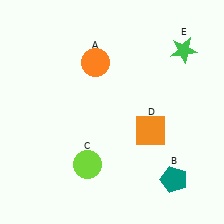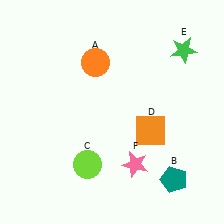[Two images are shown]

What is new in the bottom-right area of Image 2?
A pink star (F) was added in the bottom-right area of Image 2.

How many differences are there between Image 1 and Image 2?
There is 1 difference between the two images.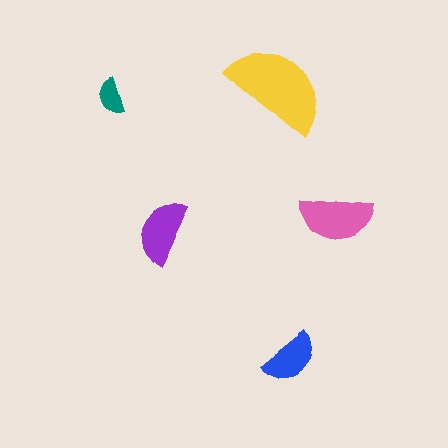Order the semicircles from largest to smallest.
the yellow one, the pink one, the purple one, the blue one, the teal one.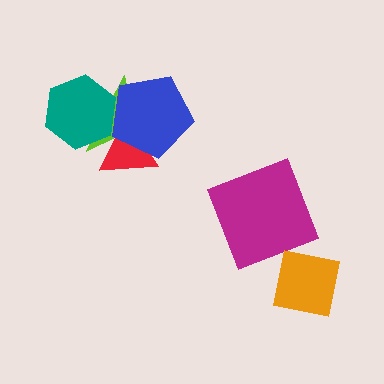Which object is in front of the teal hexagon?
The blue pentagon is in front of the teal hexagon.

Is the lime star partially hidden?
Yes, it is partially covered by another shape.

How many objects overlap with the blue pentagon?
3 objects overlap with the blue pentagon.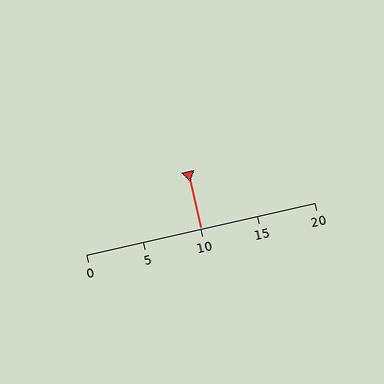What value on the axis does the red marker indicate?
The marker indicates approximately 10.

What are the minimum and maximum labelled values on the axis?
The axis runs from 0 to 20.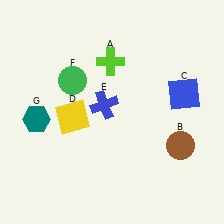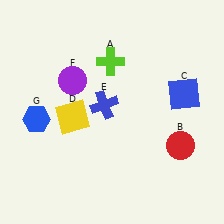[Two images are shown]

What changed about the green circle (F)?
In Image 1, F is green. In Image 2, it changed to purple.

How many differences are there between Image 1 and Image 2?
There are 3 differences between the two images.